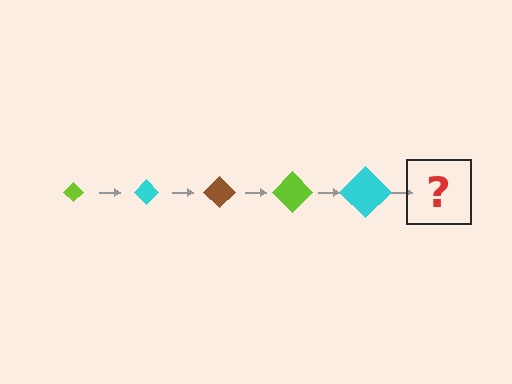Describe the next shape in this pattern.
It should be a brown diamond, larger than the previous one.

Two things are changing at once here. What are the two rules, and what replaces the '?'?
The two rules are that the diamond grows larger each step and the color cycles through lime, cyan, and brown. The '?' should be a brown diamond, larger than the previous one.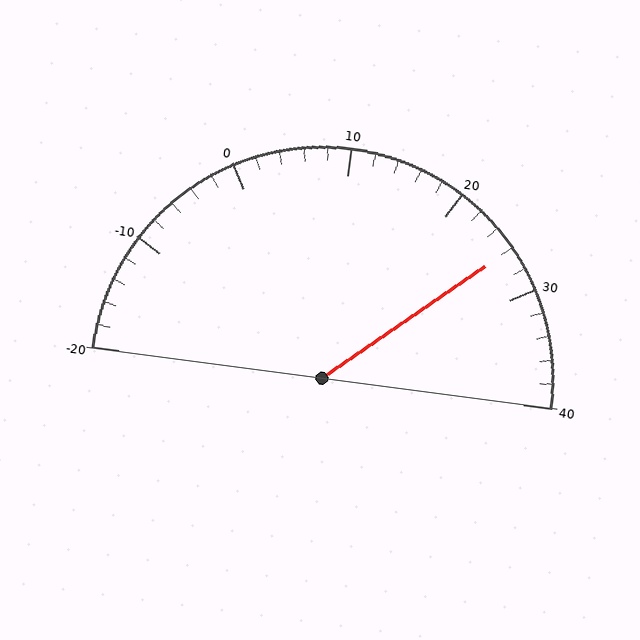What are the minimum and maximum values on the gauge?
The gauge ranges from -20 to 40.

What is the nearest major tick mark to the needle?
The nearest major tick mark is 30.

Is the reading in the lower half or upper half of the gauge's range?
The reading is in the upper half of the range (-20 to 40).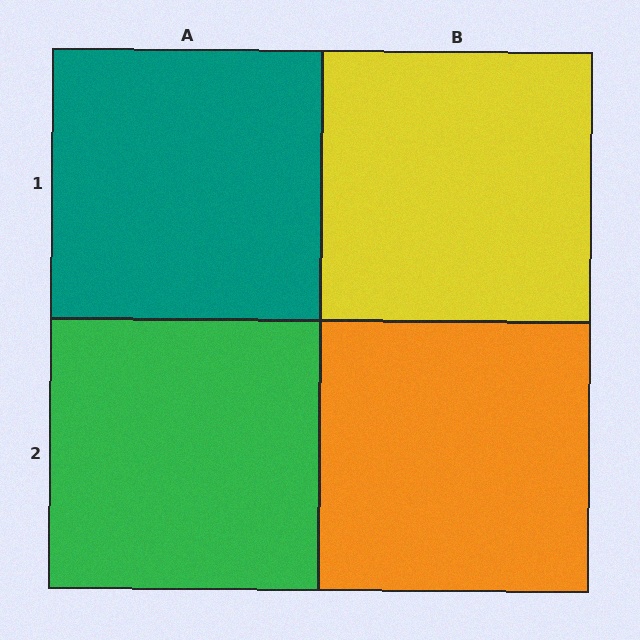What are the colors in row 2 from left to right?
Green, orange.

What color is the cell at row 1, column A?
Teal.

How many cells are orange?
1 cell is orange.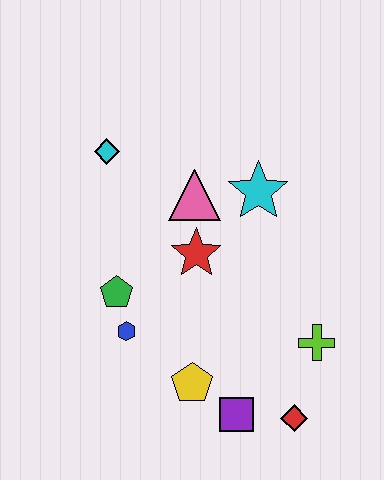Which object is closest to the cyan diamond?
The pink triangle is closest to the cyan diamond.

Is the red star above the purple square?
Yes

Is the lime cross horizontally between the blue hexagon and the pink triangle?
No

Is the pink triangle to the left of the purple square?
Yes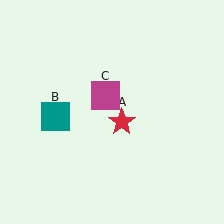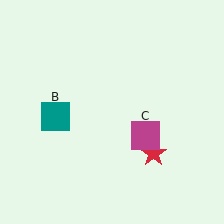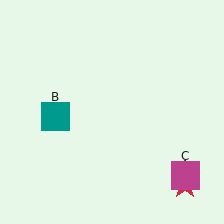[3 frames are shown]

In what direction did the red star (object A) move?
The red star (object A) moved down and to the right.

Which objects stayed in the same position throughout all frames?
Teal square (object B) remained stationary.